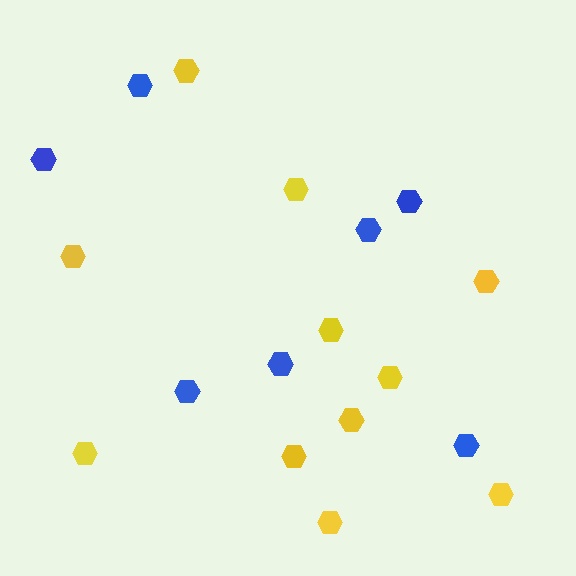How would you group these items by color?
There are 2 groups: one group of blue hexagons (7) and one group of yellow hexagons (11).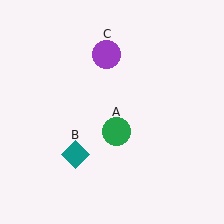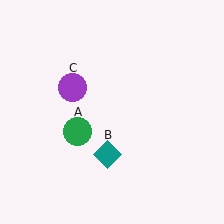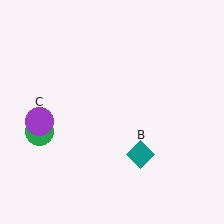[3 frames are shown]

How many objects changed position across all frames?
3 objects changed position: green circle (object A), teal diamond (object B), purple circle (object C).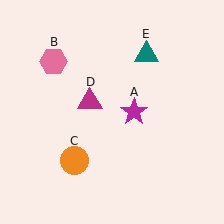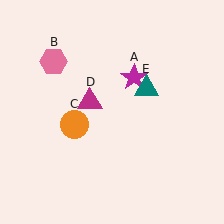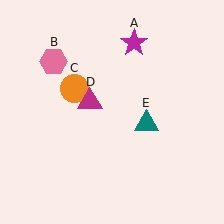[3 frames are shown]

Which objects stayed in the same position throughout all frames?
Pink hexagon (object B) and magenta triangle (object D) remained stationary.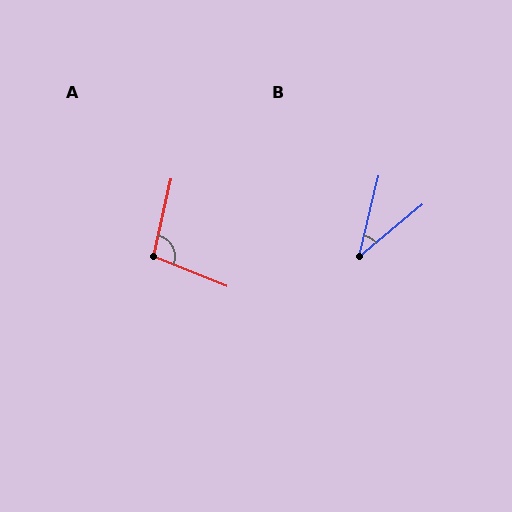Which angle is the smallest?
B, at approximately 37 degrees.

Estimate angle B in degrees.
Approximately 37 degrees.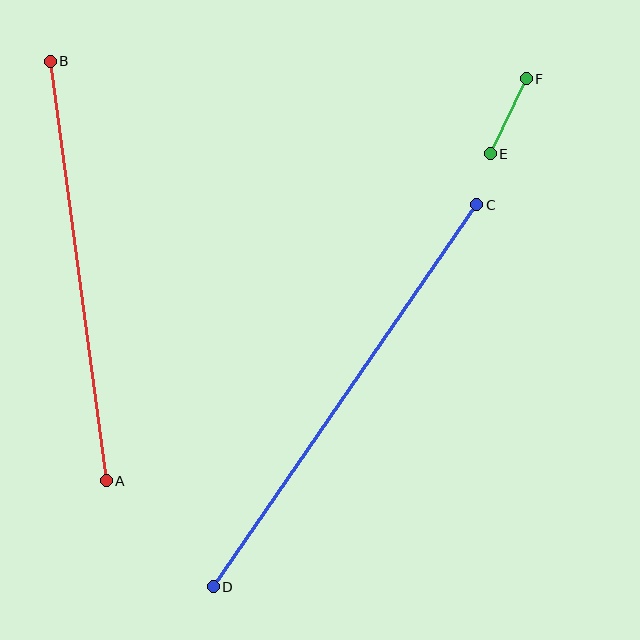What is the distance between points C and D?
The distance is approximately 464 pixels.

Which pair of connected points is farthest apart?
Points C and D are farthest apart.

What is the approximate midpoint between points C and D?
The midpoint is at approximately (345, 396) pixels.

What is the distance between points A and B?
The distance is approximately 423 pixels.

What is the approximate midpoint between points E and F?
The midpoint is at approximately (508, 116) pixels.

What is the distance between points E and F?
The distance is approximately 83 pixels.